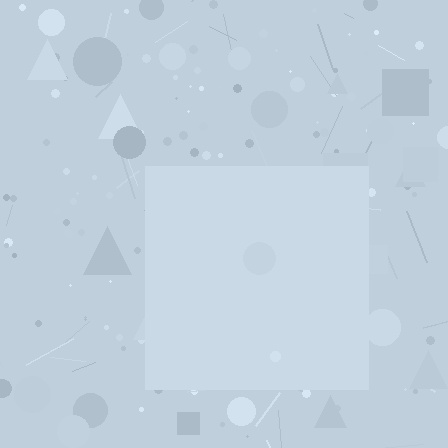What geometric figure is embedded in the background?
A square is embedded in the background.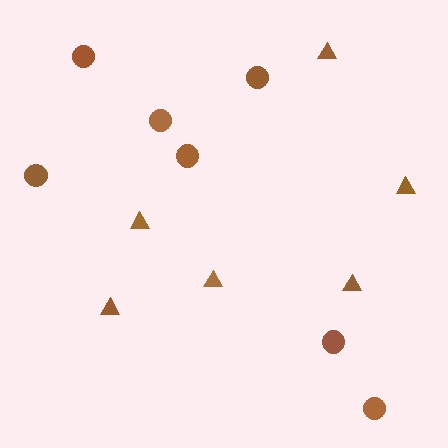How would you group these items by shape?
There are 2 groups: one group of triangles (6) and one group of circles (7).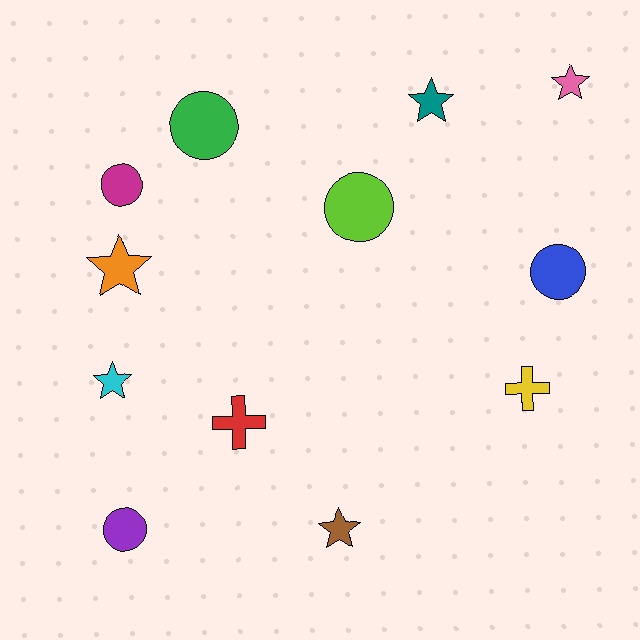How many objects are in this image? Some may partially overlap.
There are 12 objects.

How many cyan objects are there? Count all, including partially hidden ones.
There is 1 cyan object.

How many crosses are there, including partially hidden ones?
There are 2 crosses.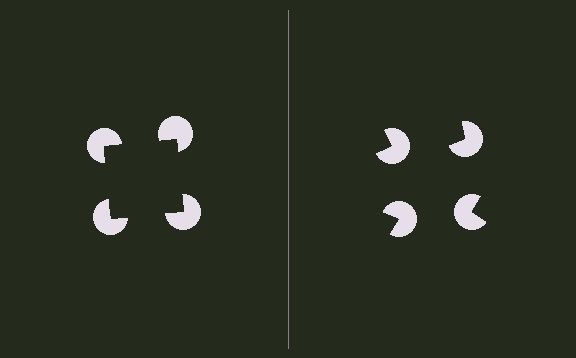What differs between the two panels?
The pac-man discs are positioned identically on both sides; only the wedge orientations differ. On the left they align to a square; on the right they are misaligned.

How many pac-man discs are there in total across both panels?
8 — 4 on each side.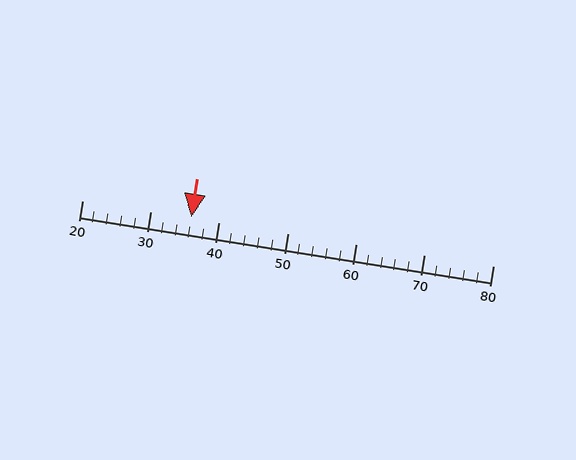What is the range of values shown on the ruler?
The ruler shows values from 20 to 80.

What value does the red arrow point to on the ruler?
The red arrow points to approximately 36.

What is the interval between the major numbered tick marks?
The major tick marks are spaced 10 units apart.